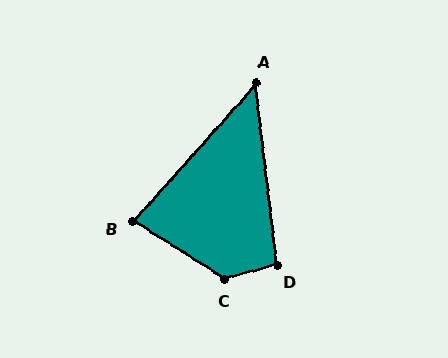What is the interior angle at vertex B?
Approximately 80 degrees (acute).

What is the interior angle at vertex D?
Approximately 100 degrees (obtuse).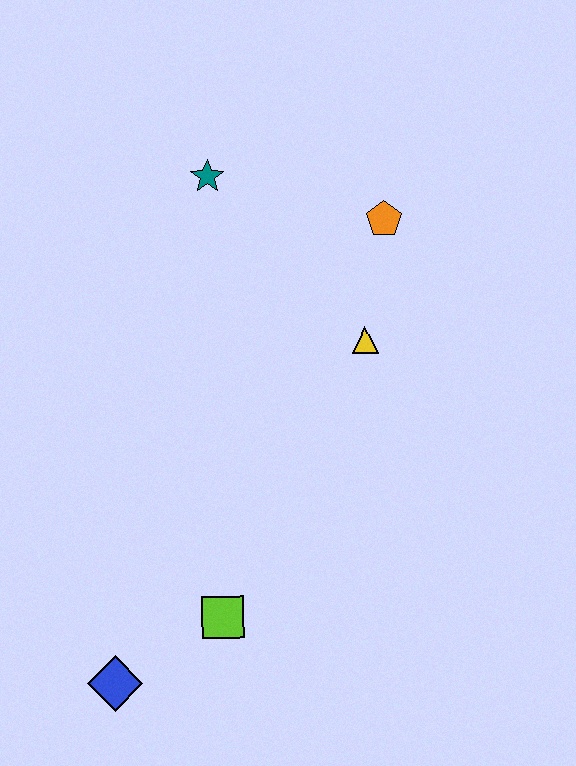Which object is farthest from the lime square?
The teal star is farthest from the lime square.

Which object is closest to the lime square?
The blue diamond is closest to the lime square.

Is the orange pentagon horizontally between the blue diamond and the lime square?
No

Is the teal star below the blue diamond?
No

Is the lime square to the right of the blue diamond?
Yes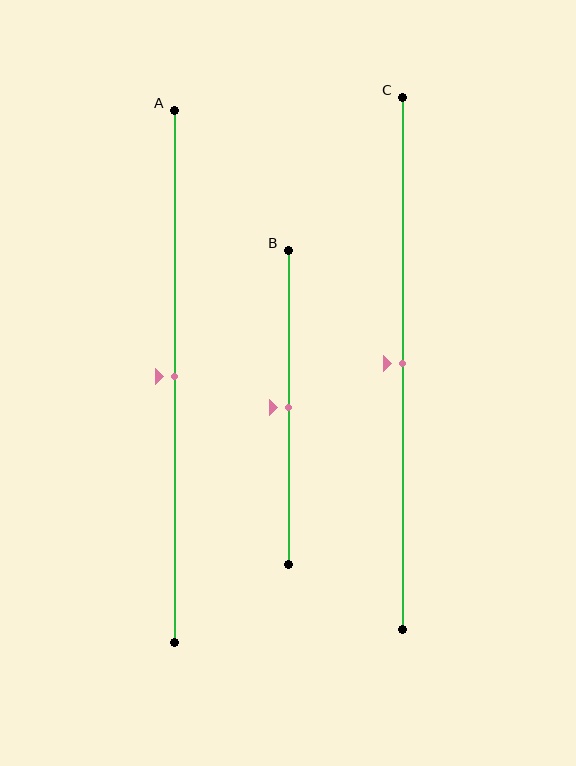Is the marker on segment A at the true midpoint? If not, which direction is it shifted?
Yes, the marker on segment A is at the true midpoint.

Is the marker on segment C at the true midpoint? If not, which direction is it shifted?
Yes, the marker on segment C is at the true midpoint.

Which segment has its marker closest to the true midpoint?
Segment A has its marker closest to the true midpoint.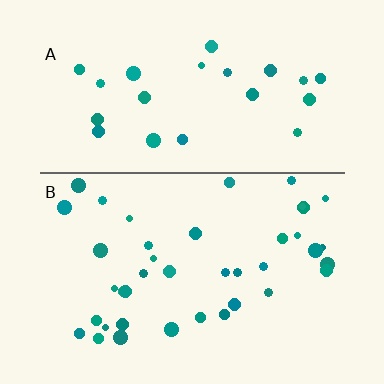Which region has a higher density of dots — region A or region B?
B (the bottom).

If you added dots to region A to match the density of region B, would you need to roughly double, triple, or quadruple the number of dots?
Approximately double.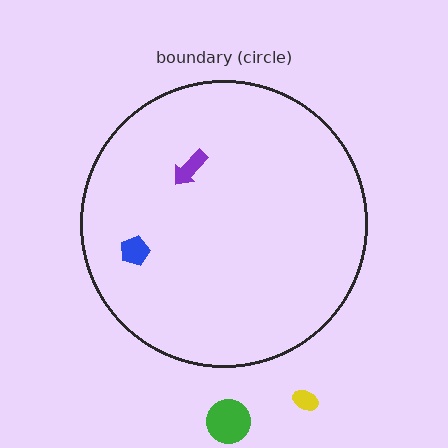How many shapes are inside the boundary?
2 inside, 2 outside.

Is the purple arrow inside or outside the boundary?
Inside.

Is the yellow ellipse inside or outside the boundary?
Outside.